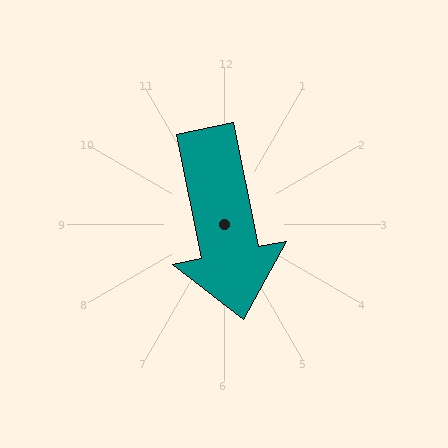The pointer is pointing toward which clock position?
Roughly 6 o'clock.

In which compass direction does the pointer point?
South.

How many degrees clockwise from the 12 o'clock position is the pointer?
Approximately 169 degrees.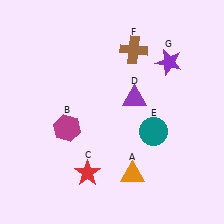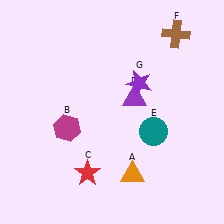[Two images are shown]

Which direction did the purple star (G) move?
The purple star (G) moved left.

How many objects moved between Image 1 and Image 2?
2 objects moved between the two images.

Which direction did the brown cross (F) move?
The brown cross (F) moved right.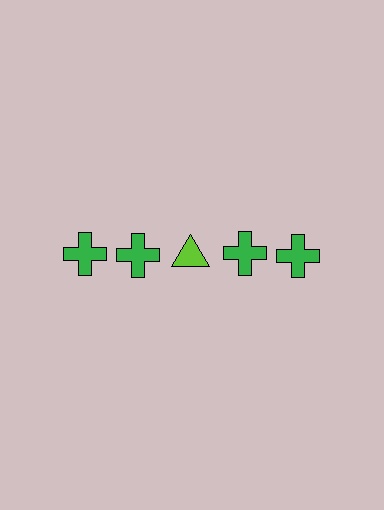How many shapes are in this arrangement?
There are 5 shapes arranged in a grid pattern.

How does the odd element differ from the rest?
It differs in both color (lime instead of green) and shape (triangle instead of cross).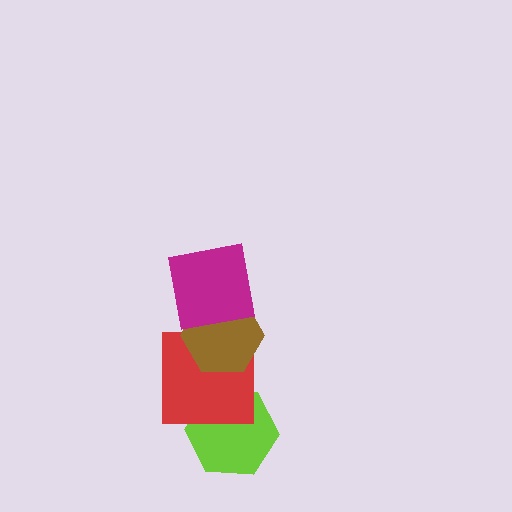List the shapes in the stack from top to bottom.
From top to bottom: the magenta square, the brown hexagon, the red square, the lime hexagon.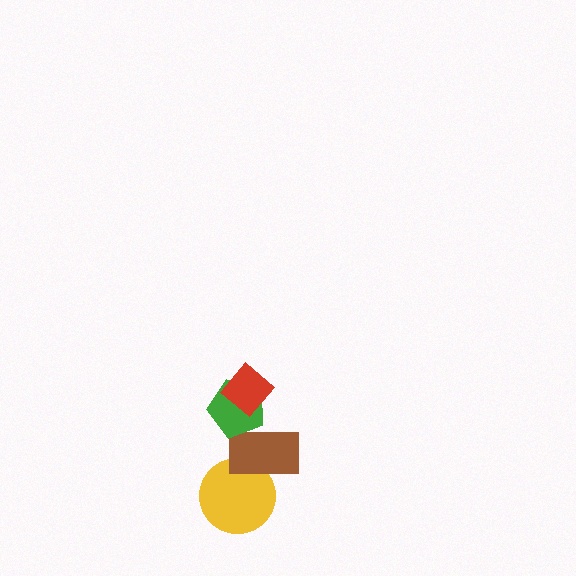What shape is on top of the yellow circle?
The brown rectangle is on top of the yellow circle.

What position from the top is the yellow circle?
The yellow circle is 4th from the top.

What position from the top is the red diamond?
The red diamond is 1st from the top.